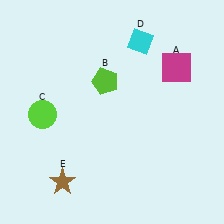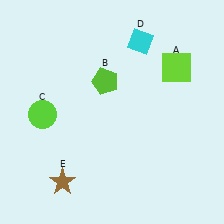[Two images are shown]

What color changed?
The square (A) changed from magenta in Image 1 to lime in Image 2.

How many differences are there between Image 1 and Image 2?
There is 1 difference between the two images.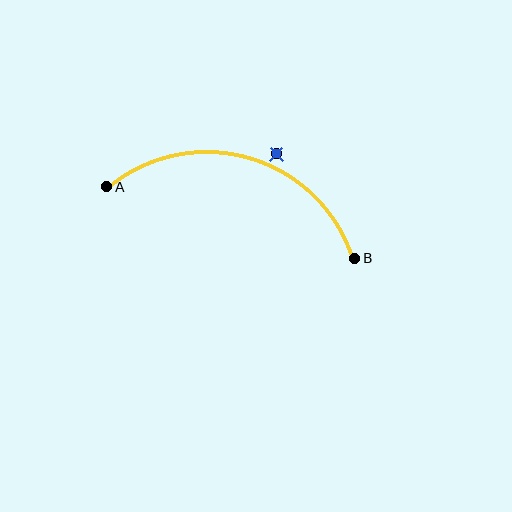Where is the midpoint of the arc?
The arc midpoint is the point on the curve farthest from the straight line joining A and B. It sits above that line.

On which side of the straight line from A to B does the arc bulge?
The arc bulges above the straight line connecting A and B.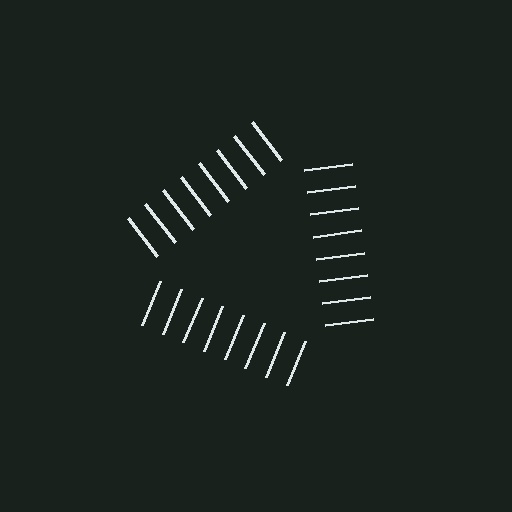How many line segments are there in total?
24 — 8 along each of the 3 edges.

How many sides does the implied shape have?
3 sides — the line-ends trace a triangle.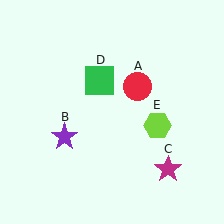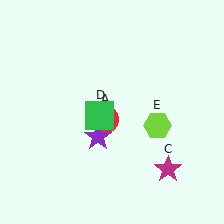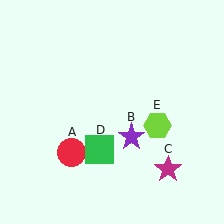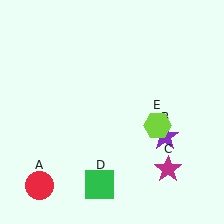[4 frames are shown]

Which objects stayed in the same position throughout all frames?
Magenta star (object C) and lime hexagon (object E) remained stationary.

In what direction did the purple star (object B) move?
The purple star (object B) moved right.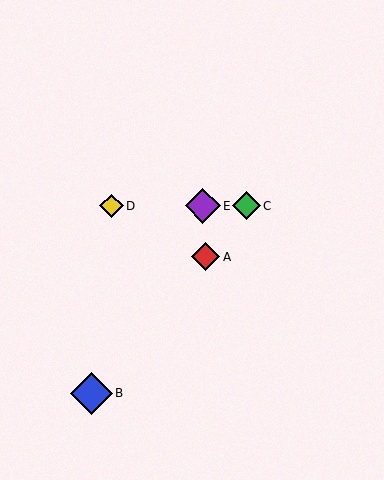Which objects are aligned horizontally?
Objects C, D, E are aligned horizontally.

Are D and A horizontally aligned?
No, D is at y≈206 and A is at y≈257.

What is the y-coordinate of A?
Object A is at y≈257.